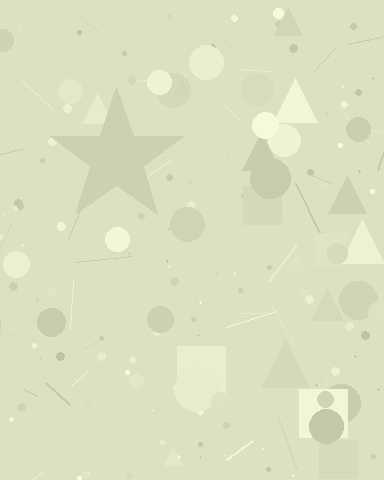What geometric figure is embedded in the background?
A star is embedded in the background.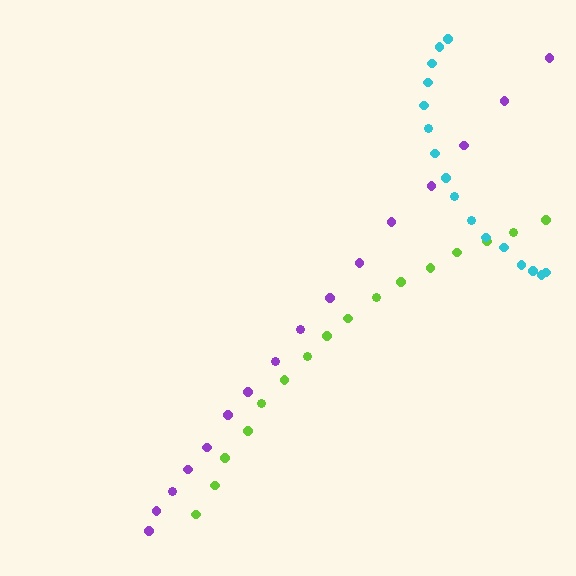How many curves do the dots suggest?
There are 3 distinct paths.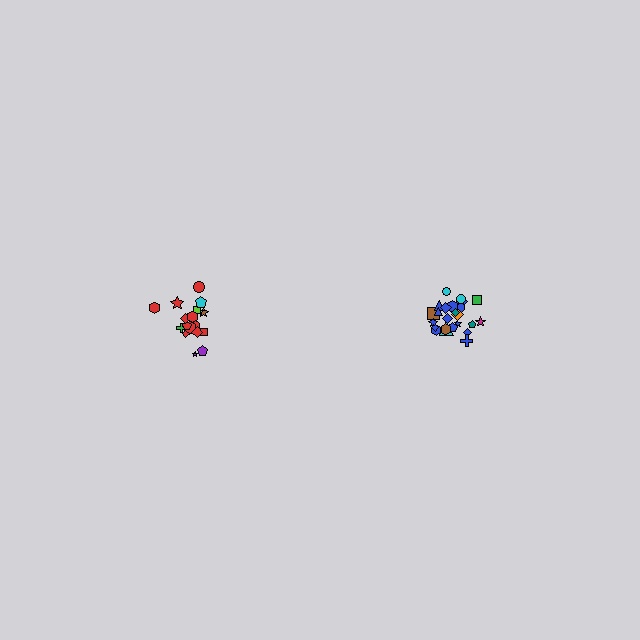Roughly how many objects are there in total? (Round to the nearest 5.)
Roughly 45 objects in total.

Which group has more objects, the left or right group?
The right group.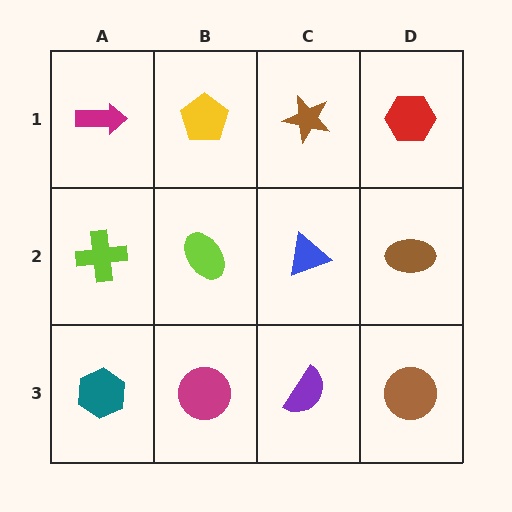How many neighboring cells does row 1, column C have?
3.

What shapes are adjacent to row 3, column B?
A lime ellipse (row 2, column B), a teal hexagon (row 3, column A), a purple semicircle (row 3, column C).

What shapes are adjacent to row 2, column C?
A brown star (row 1, column C), a purple semicircle (row 3, column C), a lime ellipse (row 2, column B), a brown ellipse (row 2, column D).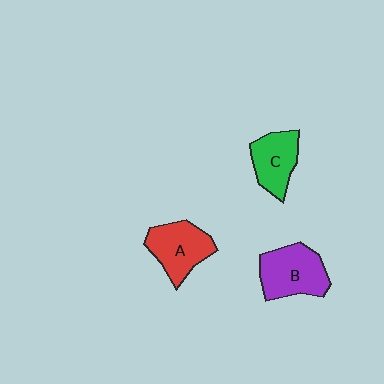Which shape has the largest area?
Shape B (purple).